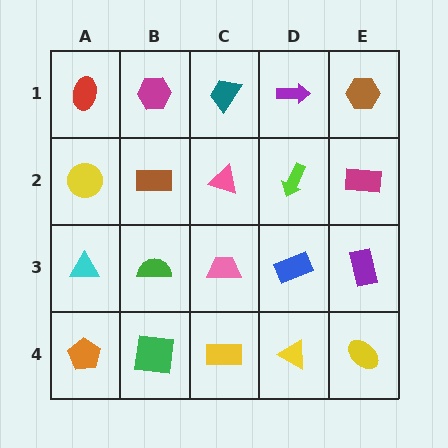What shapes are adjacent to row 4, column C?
A pink trapezoid (row 3, column C), a green square (row 4, column B), a yellow triangle (row 4, column D).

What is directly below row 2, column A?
A cyan triangle.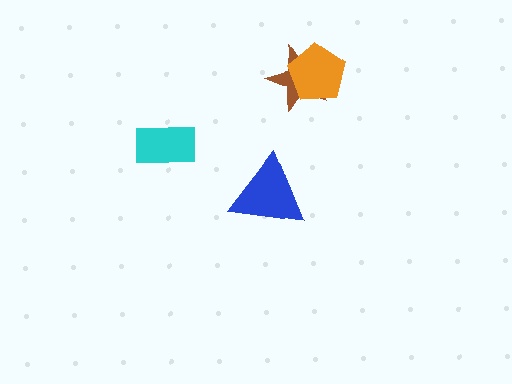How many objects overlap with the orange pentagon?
1 object overlaps with the orange pentagon.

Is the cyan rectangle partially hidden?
No, no other shape covers it.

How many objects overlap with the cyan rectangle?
0 objects overlap with the cyan rectangle.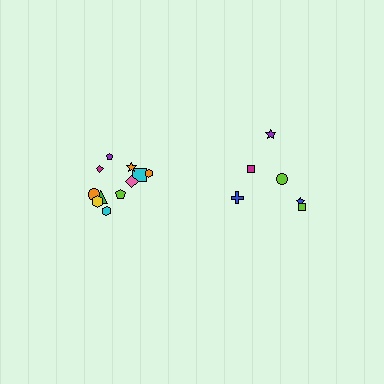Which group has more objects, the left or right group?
The left group.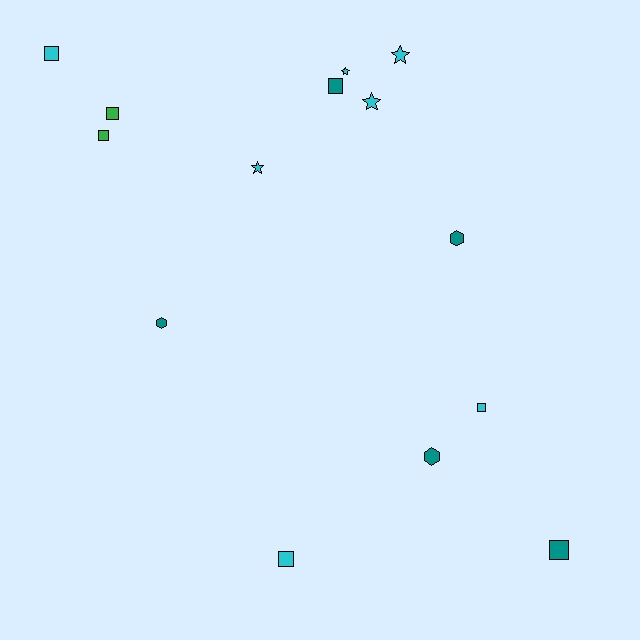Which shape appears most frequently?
Square, with 7 objects.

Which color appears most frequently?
Cyan, with 7 objects.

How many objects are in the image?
There are 14 objects.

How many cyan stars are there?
There are 4 cyan stars.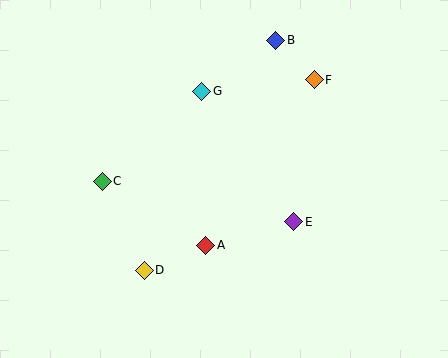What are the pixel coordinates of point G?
Point G is at (202, 91).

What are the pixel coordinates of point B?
Point B is at (275, 40).